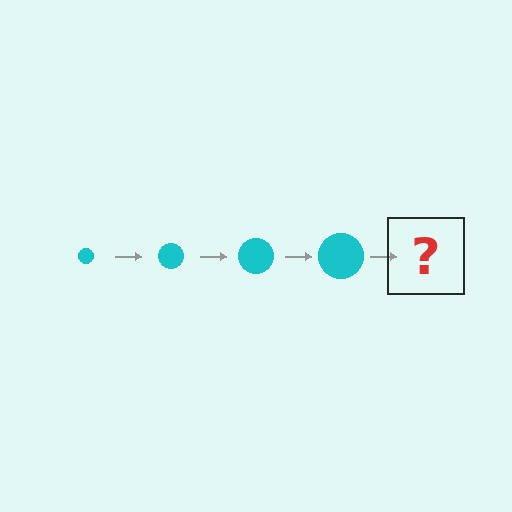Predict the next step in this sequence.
The next step is a cyan circle, larger than the previous one.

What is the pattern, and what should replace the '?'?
The pattern is that the circle gets progressively larger each step. The '?' should be a cyan circle, larger than the previous one.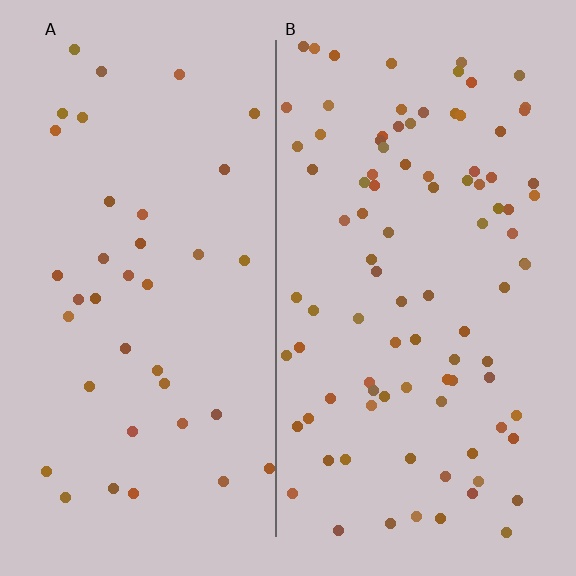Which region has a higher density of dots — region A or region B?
B (the right).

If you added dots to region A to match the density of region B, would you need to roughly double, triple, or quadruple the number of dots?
Approximately double.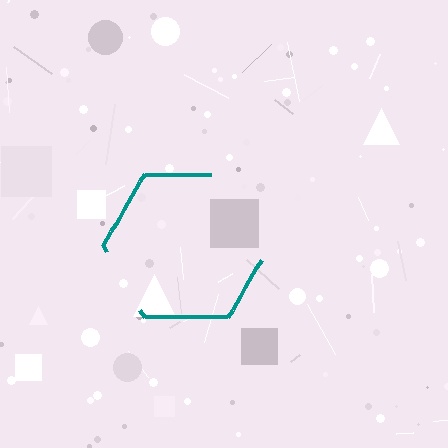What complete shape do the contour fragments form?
The contour fragments form a hexagon.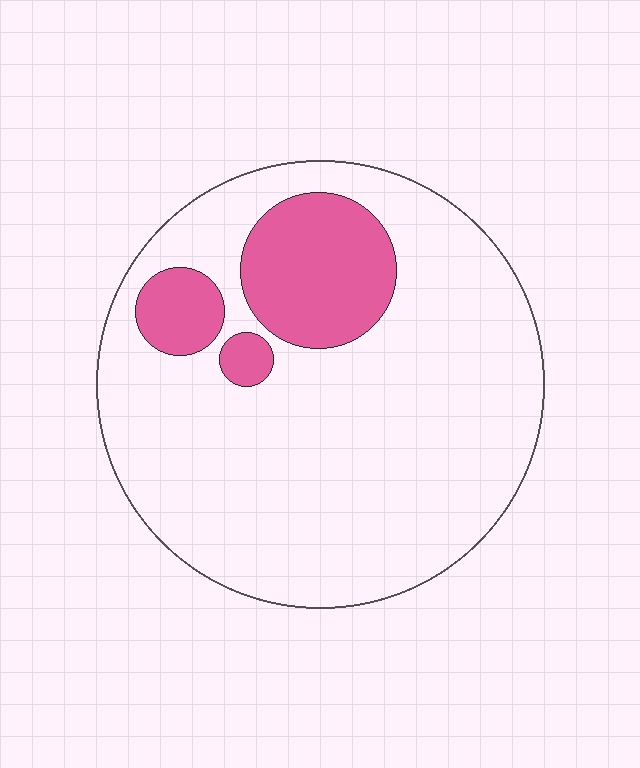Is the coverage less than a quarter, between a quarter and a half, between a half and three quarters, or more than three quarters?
Less than a quarter.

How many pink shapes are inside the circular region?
3.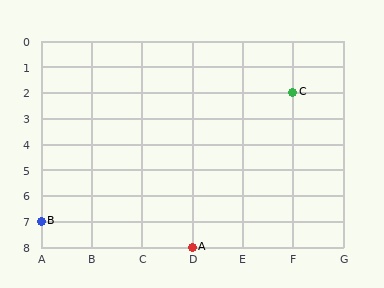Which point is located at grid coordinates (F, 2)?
Point C is at (F, 2).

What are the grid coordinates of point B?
Point B is at grid coordinates (A, 7).